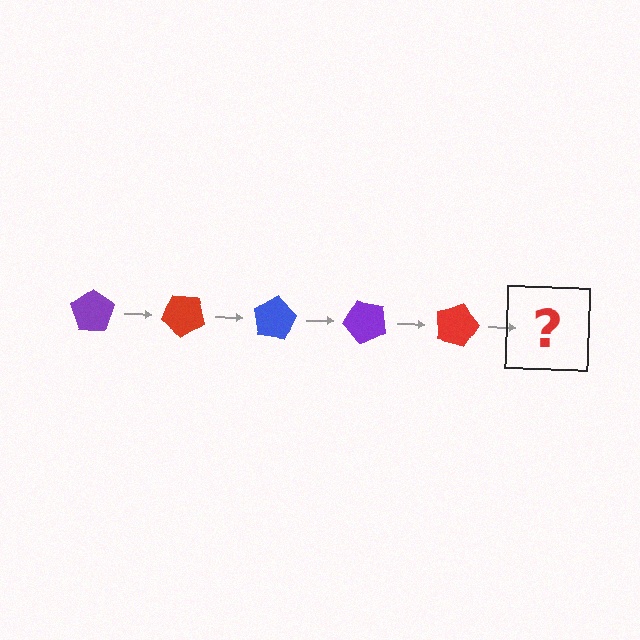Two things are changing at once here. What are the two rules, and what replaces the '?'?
The two rules are that it rotates 40 degrees each step and the color cycles through purple, red, and blue. The '?' should be a blue pentagon, rotated 200 degrees from the start.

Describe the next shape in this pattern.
It should be a blue pentagon, rotated 200 degrees from the start.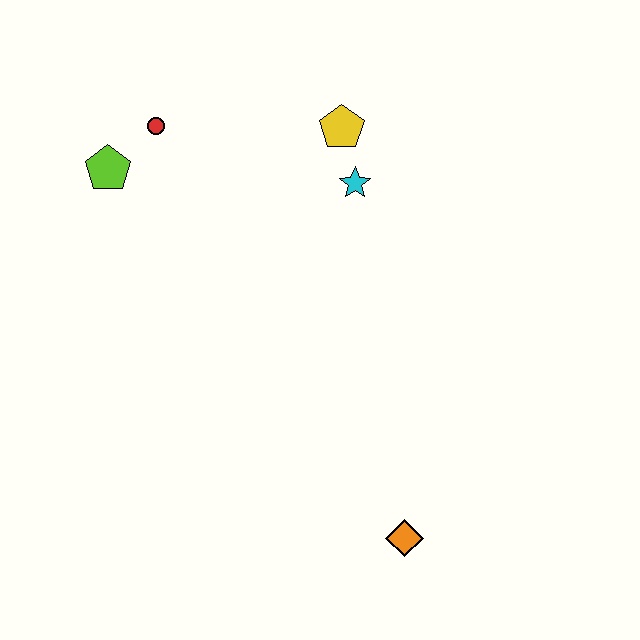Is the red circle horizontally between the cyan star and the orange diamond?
No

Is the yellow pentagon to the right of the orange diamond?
No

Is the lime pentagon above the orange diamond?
Yes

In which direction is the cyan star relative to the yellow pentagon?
The cyan star is below the yellow pentagon.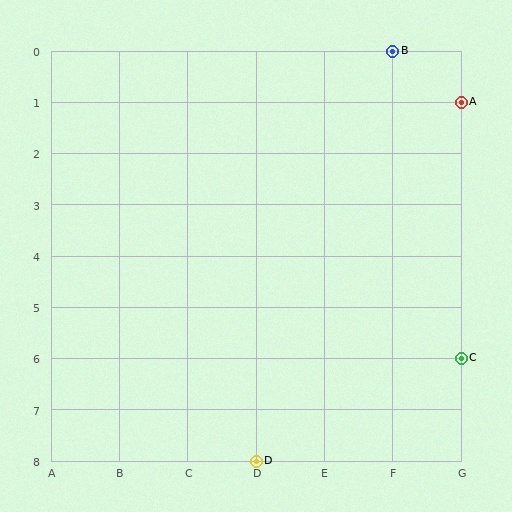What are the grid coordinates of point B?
Point B is at grid coordinates (F, 0).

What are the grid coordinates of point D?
Point D is at grid coordinates (D, 8).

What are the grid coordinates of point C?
Point C is at grid coordinates (G, 6).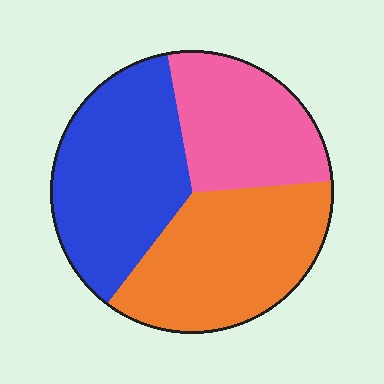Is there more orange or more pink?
Orange.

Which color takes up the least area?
Pink, at roughly 25%.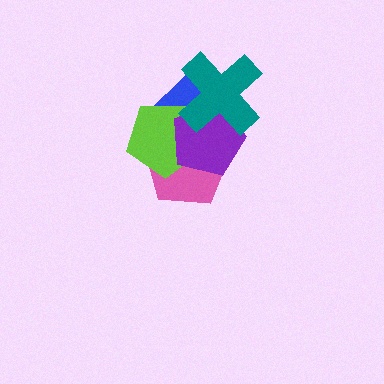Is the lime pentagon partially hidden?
Yes, it is partially covered by another shape.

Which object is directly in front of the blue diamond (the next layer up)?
The pink pentagon is directly in front of the blue diamond.